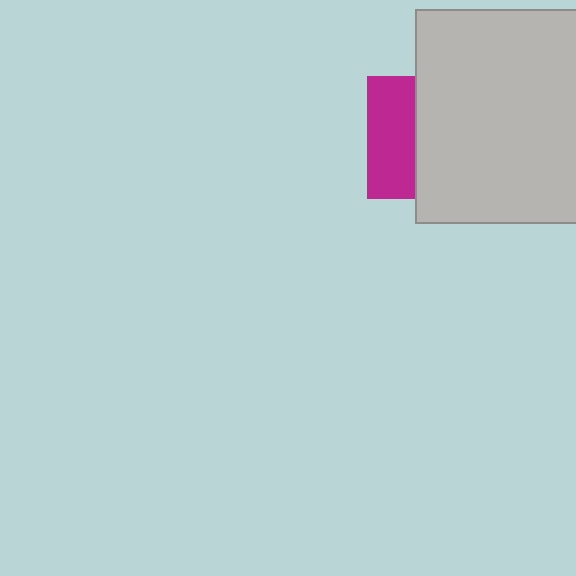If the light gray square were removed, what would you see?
You would see the complete magenta square.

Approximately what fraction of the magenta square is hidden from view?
Roughly 61% of the magenta square is hidden behind the light gray square.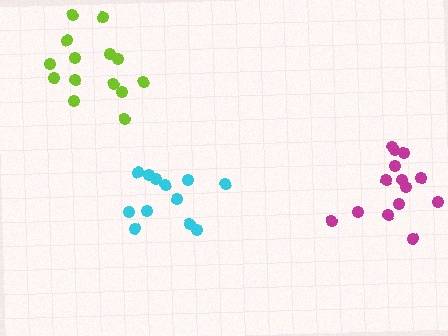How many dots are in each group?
Group 1: 12 dots, Group 2: 14 dots, Group 3: 14 dots (40 total).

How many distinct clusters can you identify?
There are 3 distinct clusters.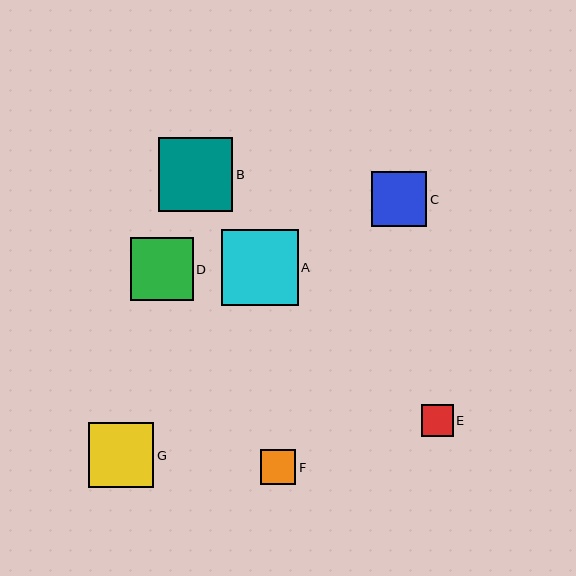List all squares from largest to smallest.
From largest to smallest: A, B, G, D, C, F, E.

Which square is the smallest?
Square E is the smallest with a size of approximately 31 pixels.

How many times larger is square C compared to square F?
Square C is approximately 1.6 times the size of square F.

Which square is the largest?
Square A is the largest with a size of approximately 76 pixels.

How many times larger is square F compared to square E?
Square F is approximately 1.1 times the size of square E.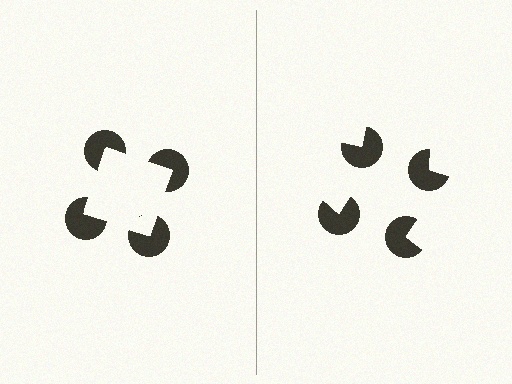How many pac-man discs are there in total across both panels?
8 — 4 on each side.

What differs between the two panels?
The pac-man discs are positioned identically on both sides; only the wedge orientations differ. On the left they align to a square; on the right they are misaligned.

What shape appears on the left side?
An illusory square.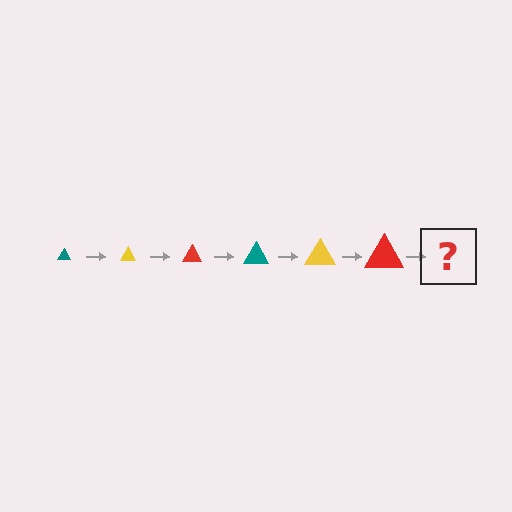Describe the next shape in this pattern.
It should be a teal triangle, larger than the previous one.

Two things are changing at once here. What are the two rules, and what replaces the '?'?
The two rules are that the triangle grows larger each step and the color cycles through teal, yellow, and red. The '?' should be a teal triangle, larger than the previous one.